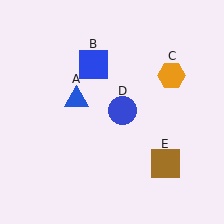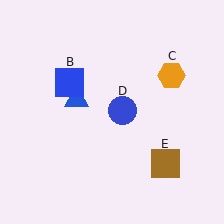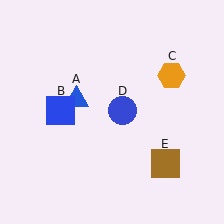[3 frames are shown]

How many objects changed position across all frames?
1 object changed position: blue square (object B).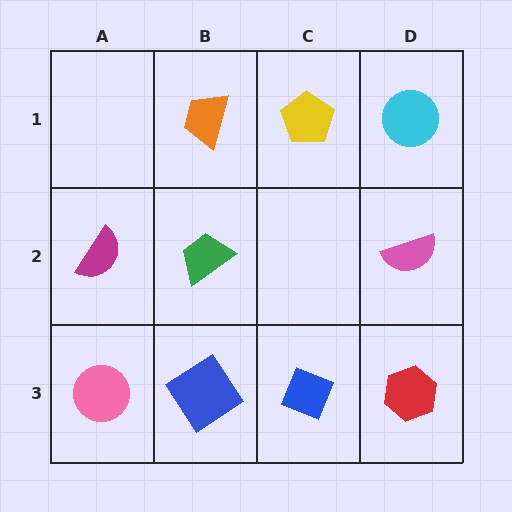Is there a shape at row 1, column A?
No, that cell is empty.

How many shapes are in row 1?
3 shapes.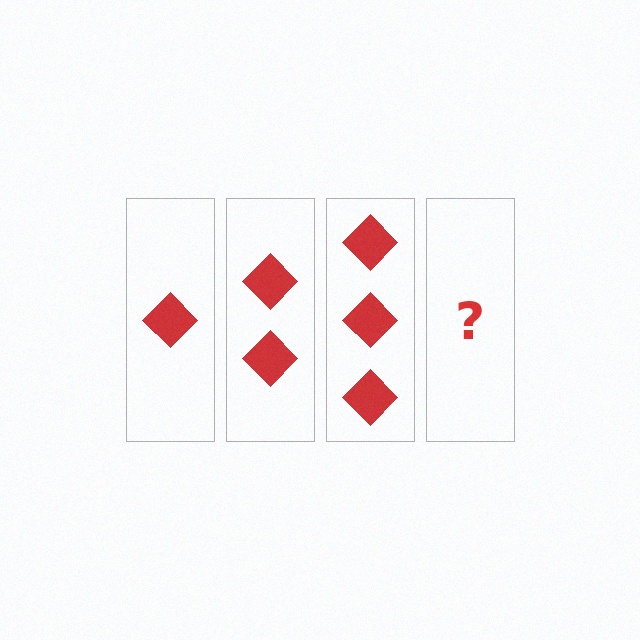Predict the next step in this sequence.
The next step is 4 diamonds.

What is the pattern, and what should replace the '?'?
The pattern is that each step adds one more diamond. The '?' should be 4 diamonds.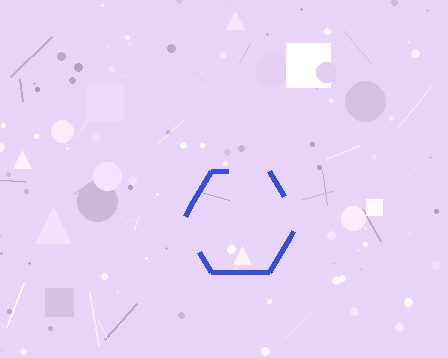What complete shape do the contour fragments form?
The contour fragments form a hexagon.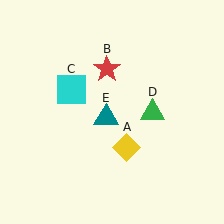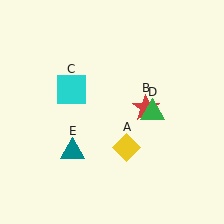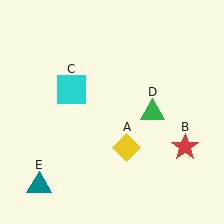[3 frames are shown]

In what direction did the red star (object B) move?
The red star (object B) moved down and to the right.